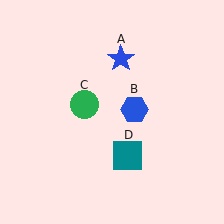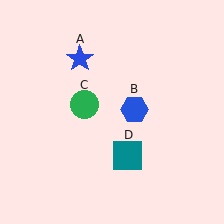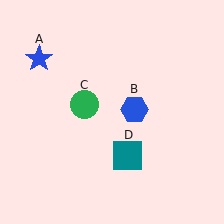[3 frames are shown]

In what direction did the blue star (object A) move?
The blue star (object A) moved left.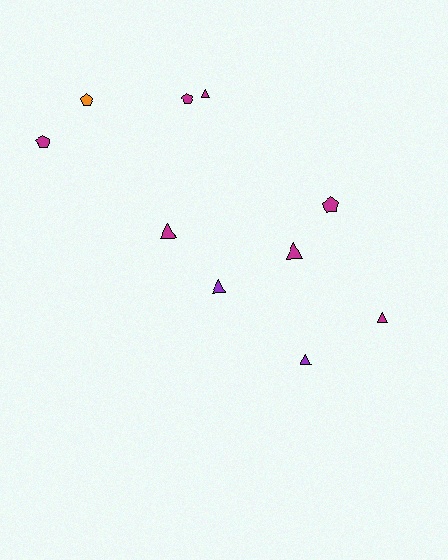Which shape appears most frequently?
Triangle, with 6 objects.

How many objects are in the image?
There are 10 objects.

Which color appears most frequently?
Magenta, with 7 objects.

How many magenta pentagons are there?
There are 3 magenta pentagons.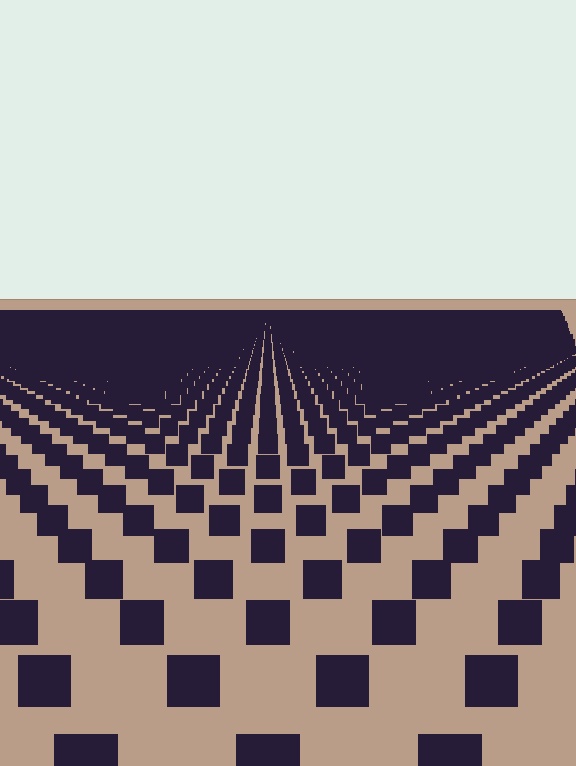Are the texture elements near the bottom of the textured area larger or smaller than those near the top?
Larger. Near the bottom, elements are closer to the viewer and appear at a bigger on-screen size.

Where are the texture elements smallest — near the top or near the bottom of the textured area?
Near the top.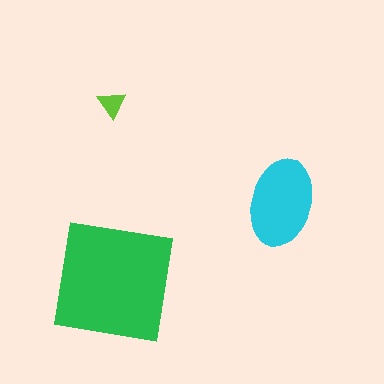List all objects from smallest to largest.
The lime triangle, the cyan ellipse, the green square.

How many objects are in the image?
There are 3 objects in the image.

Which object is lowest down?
The green square is bottommost.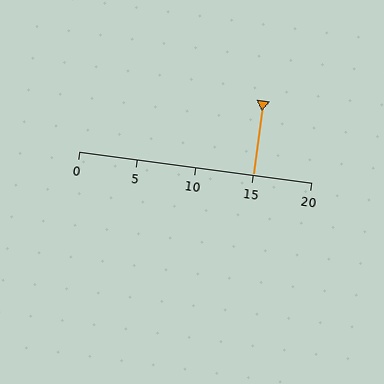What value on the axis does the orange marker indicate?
The marker indicates approximately 15.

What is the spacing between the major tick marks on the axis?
The major ticks are spaced 5 apart.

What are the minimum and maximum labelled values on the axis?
The axis runs from 0 to 20.